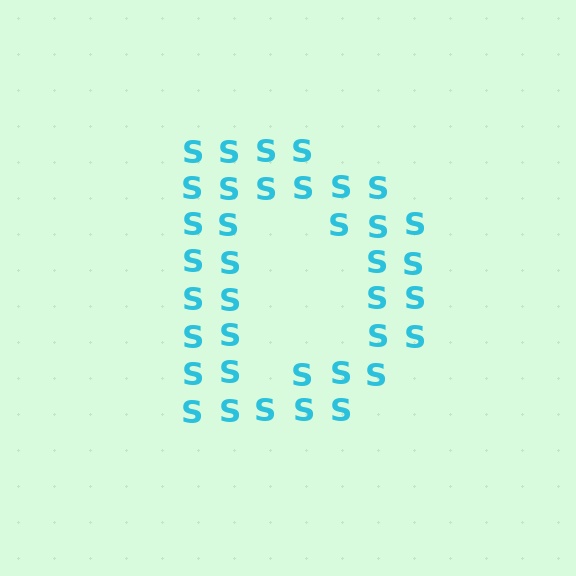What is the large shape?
The large shape is the letter D.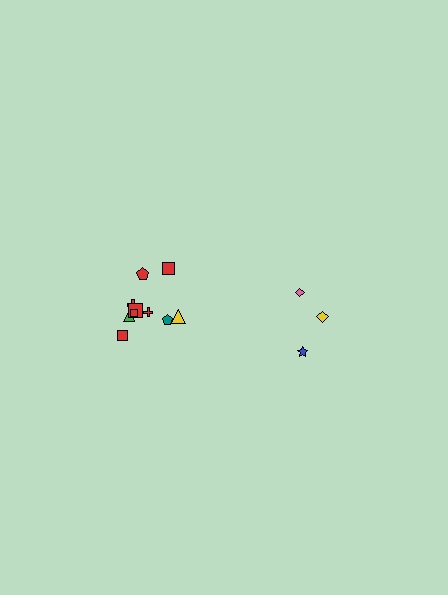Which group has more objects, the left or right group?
The left group.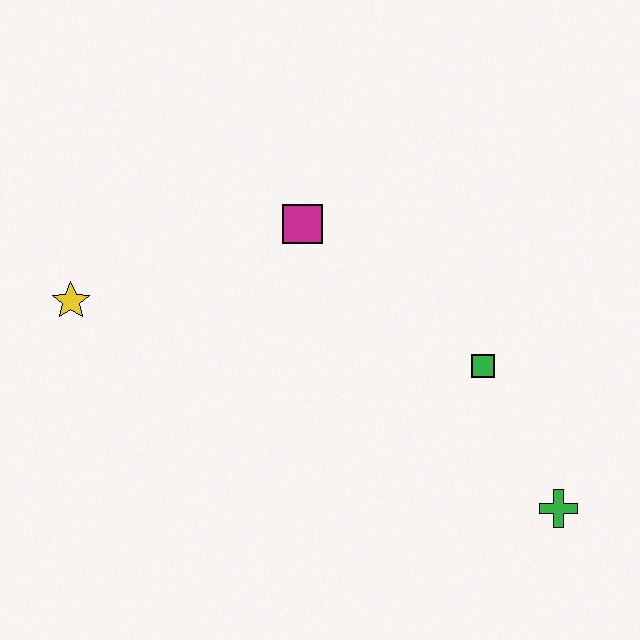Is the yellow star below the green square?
No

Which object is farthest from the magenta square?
The green cross is farthest from the magenta square.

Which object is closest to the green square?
The green cross is closest to the green square.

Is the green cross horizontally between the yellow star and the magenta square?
No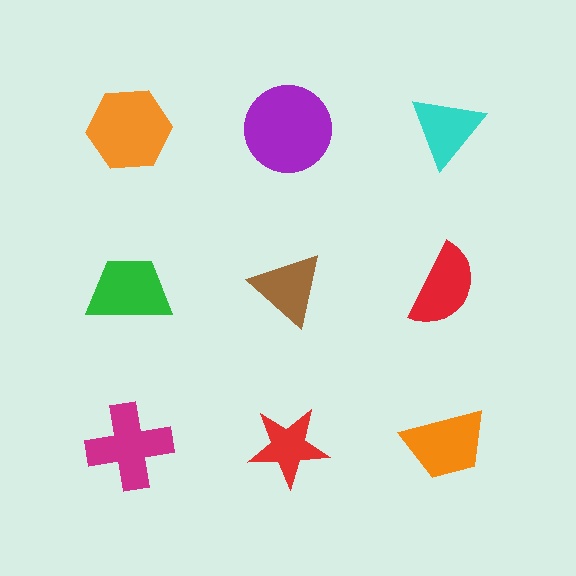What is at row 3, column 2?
A red star.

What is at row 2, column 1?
A green trapezoid.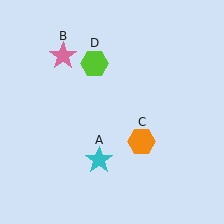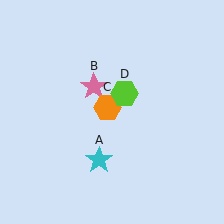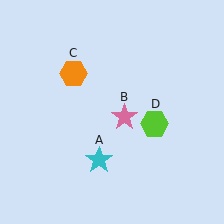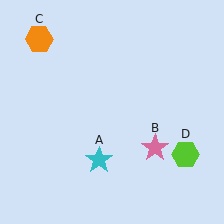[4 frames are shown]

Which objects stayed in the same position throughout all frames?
Cyan star (object A) remained stationary.